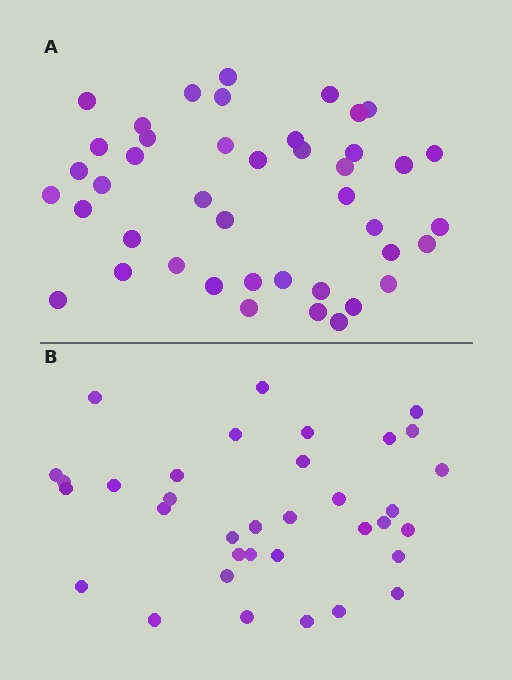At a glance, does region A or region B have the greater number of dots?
Region A (the top region) has more dots.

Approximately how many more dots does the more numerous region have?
Region A has roughly 8 or so more dots than region B.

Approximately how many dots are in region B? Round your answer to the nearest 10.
About 40 dots. (The exact count is 35, which rounds to 40.)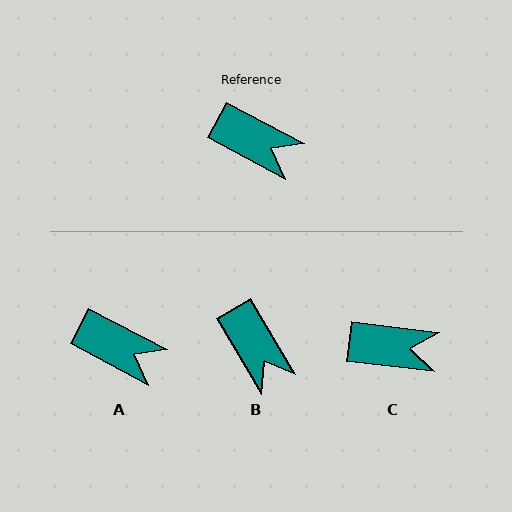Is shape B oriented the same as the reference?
No, it is off by about 32 degrees.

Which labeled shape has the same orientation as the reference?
A.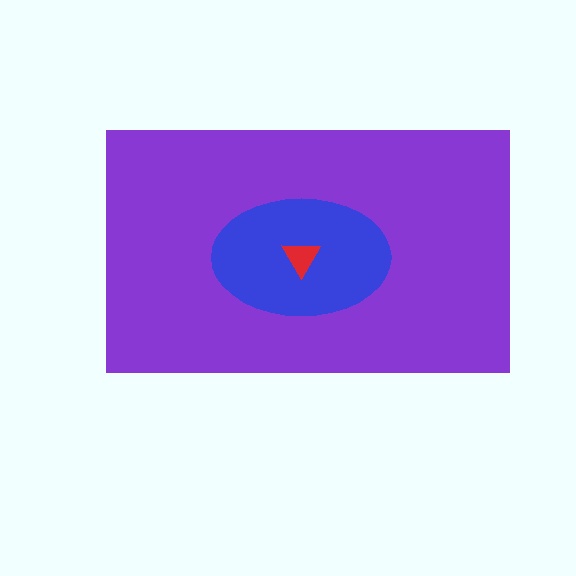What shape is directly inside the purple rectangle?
The blue ellipse.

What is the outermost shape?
The purple rectangle.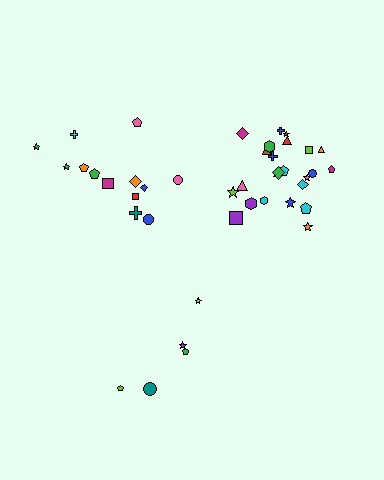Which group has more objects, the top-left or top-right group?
The top-right group.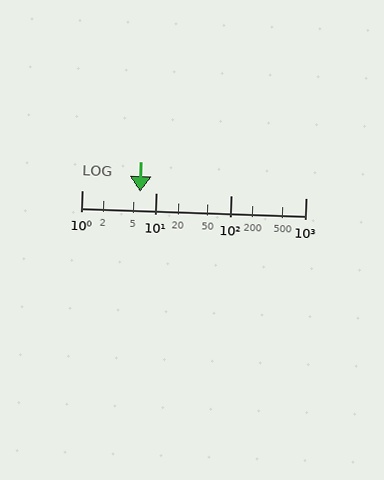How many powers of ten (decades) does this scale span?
The scale spans 3 decades, from 1 to 1000.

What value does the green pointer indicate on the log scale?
The pointer indicates approximately 6.